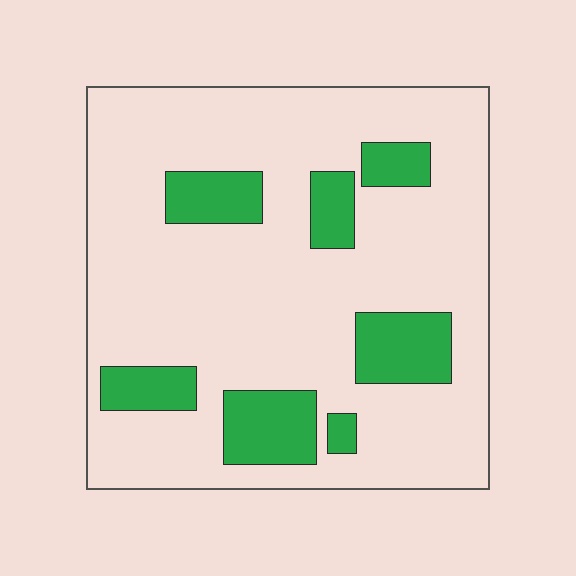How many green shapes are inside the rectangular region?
7.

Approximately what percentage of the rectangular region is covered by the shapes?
Approximately 20%.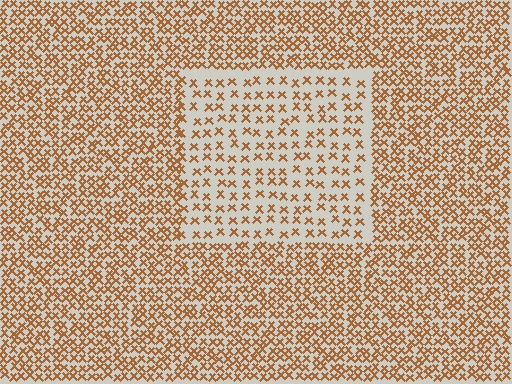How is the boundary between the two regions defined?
The boundary is defined by a change in element density (approximately 2.1x ratio). All elements are the same color, size, and shape.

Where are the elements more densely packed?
The elements are more densely packed outside the rectangle boundary.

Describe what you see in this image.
The image contains small brown elements arranged at two different densities. A rectangle-shaped region is visible where the elements are less densely packed than the surrounding area.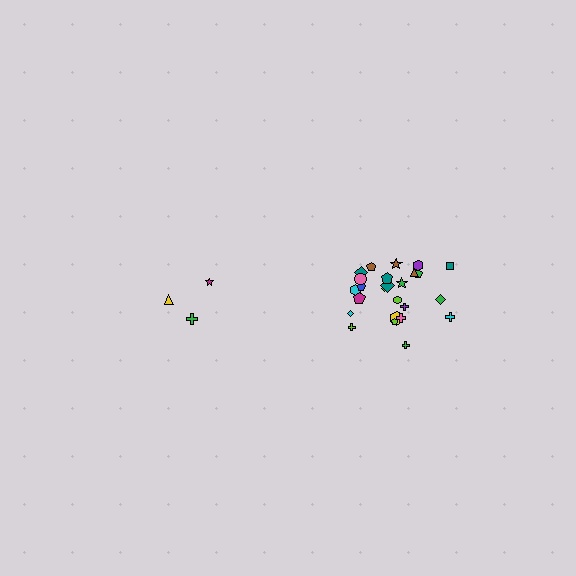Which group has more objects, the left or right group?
The right group.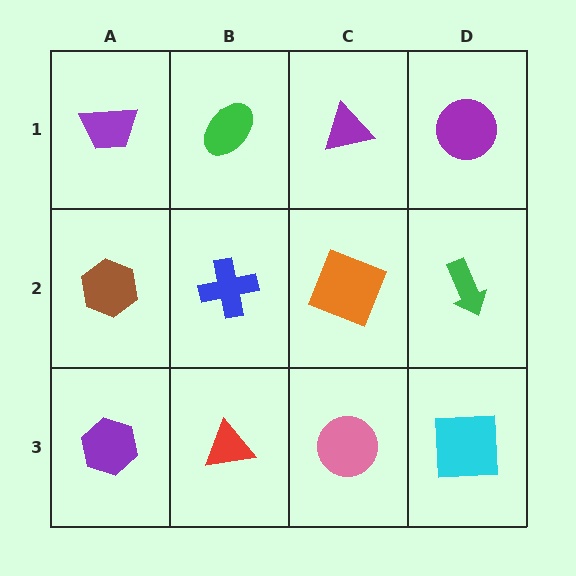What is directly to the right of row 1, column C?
A purple circle.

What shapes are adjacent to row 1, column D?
A green arrow (row 2, column D), a purple triangle (row 1, column C).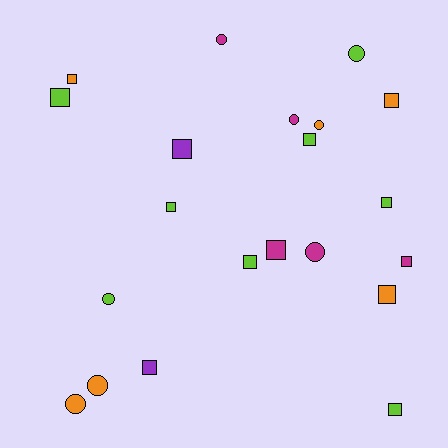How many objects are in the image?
There are 21 objects.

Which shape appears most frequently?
Square, with 13 objects.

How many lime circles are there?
There are 2 lime circles.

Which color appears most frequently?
Lime, with 8 objects.